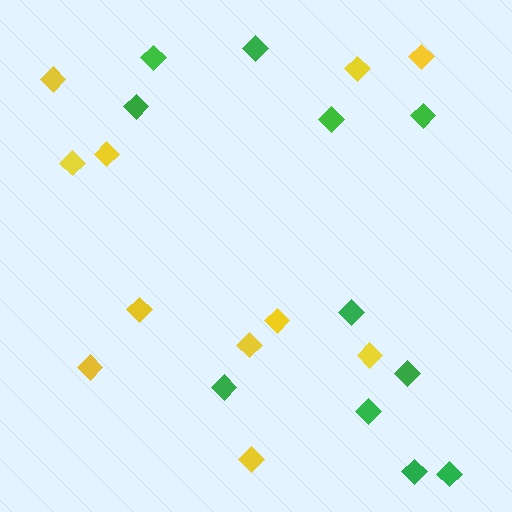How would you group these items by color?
There are 2 groups: one group of yellow diamonds (11) and one group of green diamonds (11).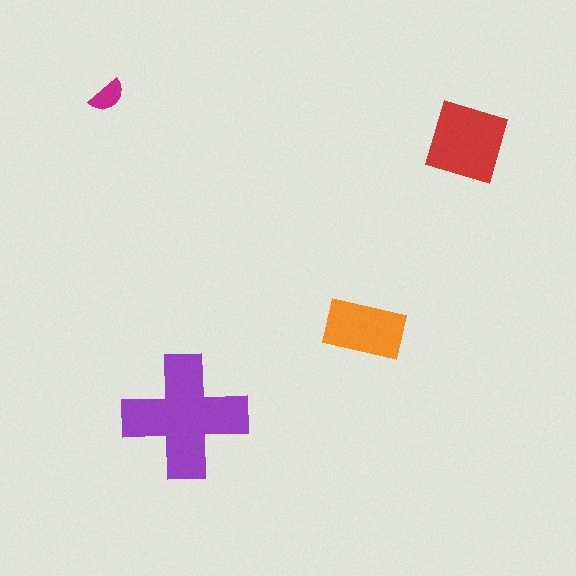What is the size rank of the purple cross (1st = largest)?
1st.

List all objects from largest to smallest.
The purple cross, the red diamond, the orange rectangle, the magenta semicircle.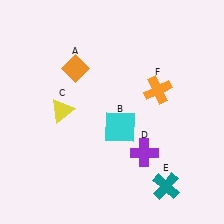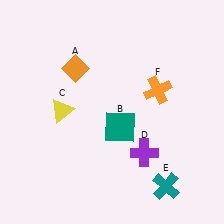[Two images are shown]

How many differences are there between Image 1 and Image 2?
There is 1 difference between the two images.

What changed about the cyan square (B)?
In Image 1, B is cyan. In Image 2, it changed to teal.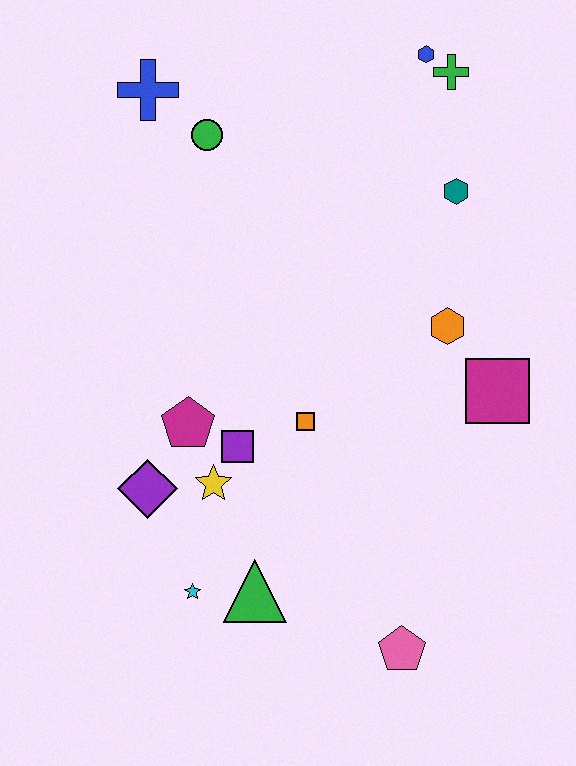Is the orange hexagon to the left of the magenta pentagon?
No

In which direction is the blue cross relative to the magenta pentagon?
The blue cross is above the magenta pentagon.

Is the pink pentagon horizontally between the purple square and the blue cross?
No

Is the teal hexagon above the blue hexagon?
No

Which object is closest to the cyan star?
The green triangle is closest to the cyan star.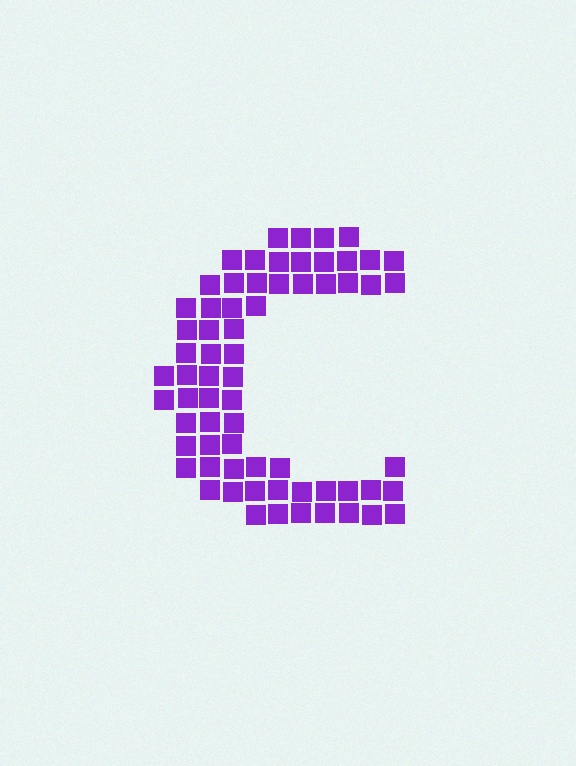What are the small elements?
The small elements are squares.